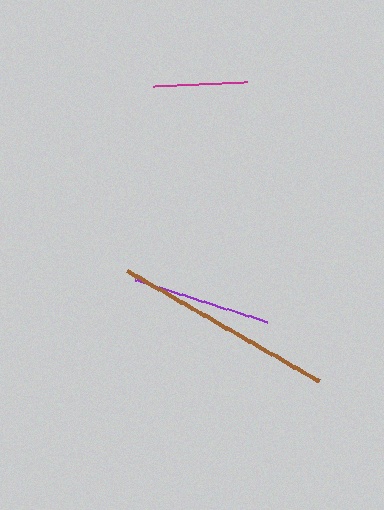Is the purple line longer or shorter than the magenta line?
The purple line is longer than the magenta line.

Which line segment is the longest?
The brown line is the longest at approximately 221 pixels.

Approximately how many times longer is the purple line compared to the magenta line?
The purple line is approximately 1.5 times the length of the magenta line.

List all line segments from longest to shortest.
From longest to shortest: brown, purple, magenta.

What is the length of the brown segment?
The brown segment is approximately 221 pixels long.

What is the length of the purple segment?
The purple segment is approximately 138 pixels long.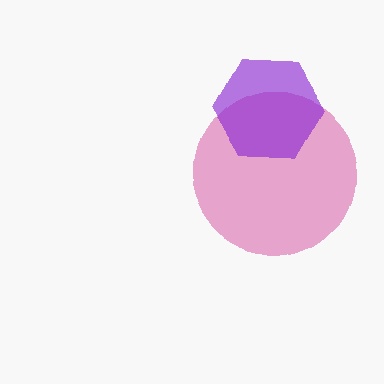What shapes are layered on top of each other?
The layered shapes are: a pink circle, a purple hexagon.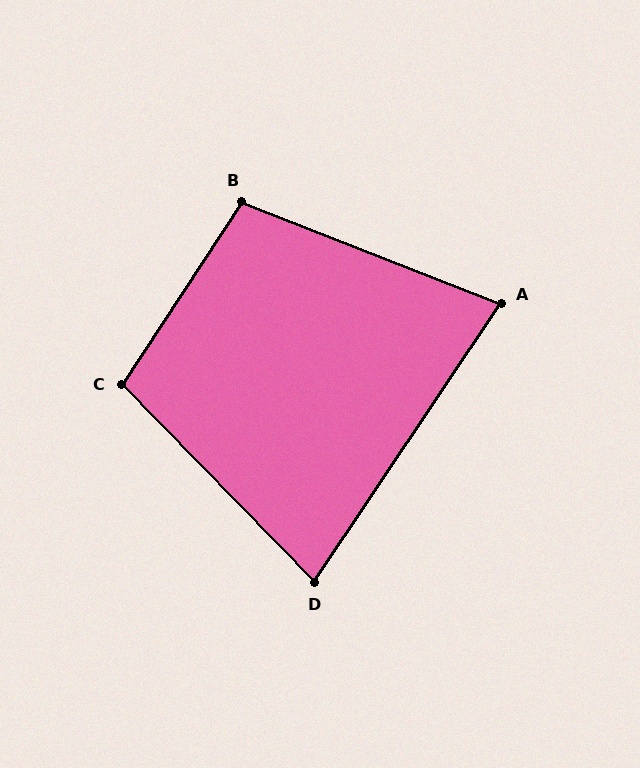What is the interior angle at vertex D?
Approximately 78 degrees (acute).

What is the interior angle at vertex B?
Approximately 102 degrees (obtuse).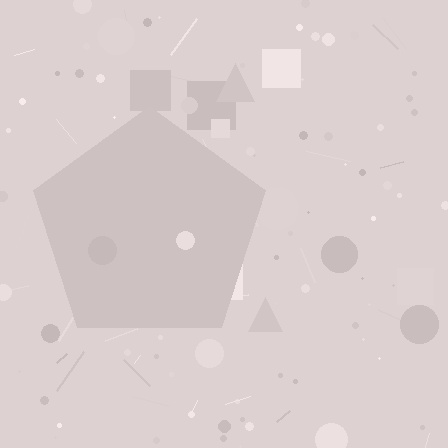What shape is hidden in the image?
A pentagon is hidden in the image.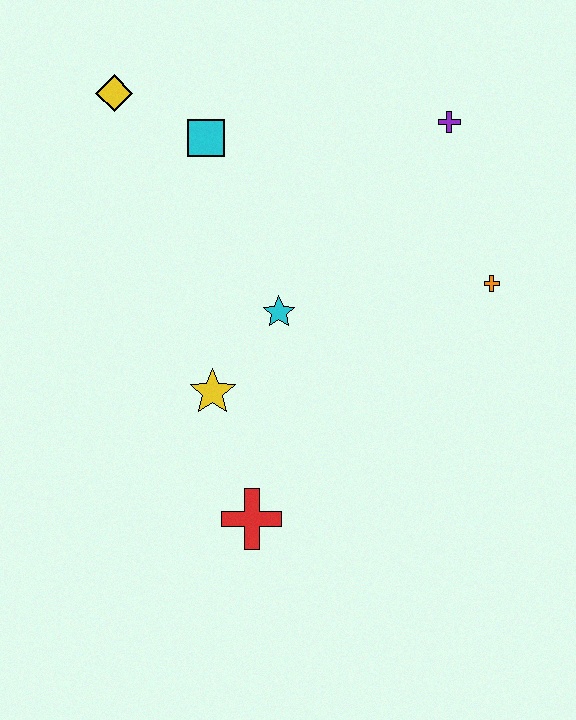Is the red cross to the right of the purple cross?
No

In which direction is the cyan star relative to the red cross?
The cyan star is above the red cross.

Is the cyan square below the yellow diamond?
Yes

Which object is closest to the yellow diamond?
The cyan square is closest to the yellow diamond.